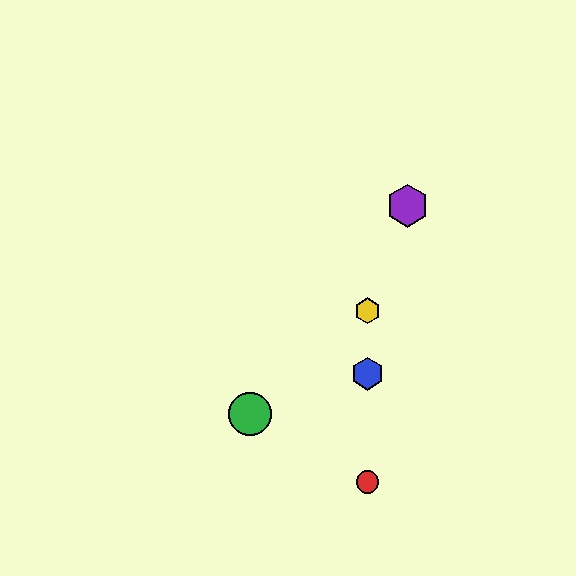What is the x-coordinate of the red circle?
The red circle is at x≈368.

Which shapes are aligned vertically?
The red circle, the blue hexagon, the yellow hexagon are aligned vertically.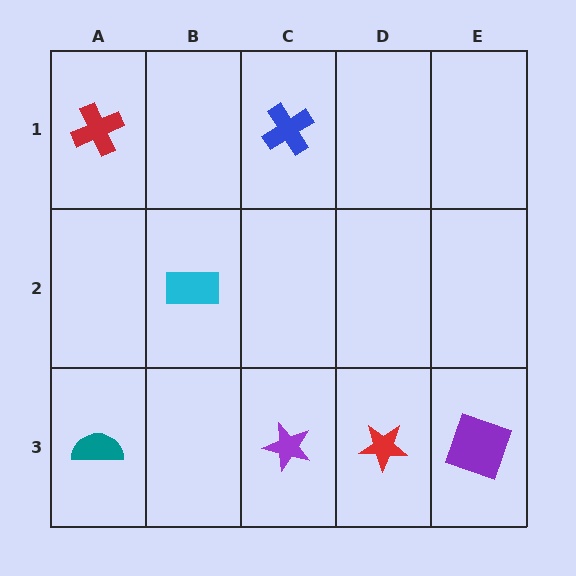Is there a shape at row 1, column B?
No, that cell is empty.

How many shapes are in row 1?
2 shapes.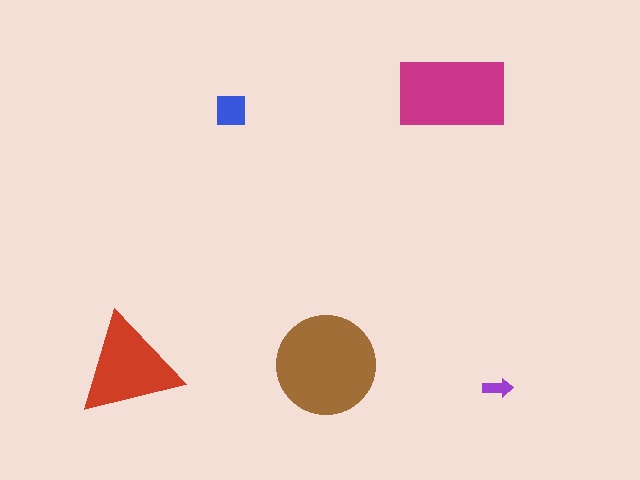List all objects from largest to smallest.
The brown circle, the magenta rectangle, the red triangle, the blue square, the purple arrow.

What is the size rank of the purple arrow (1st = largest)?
5th.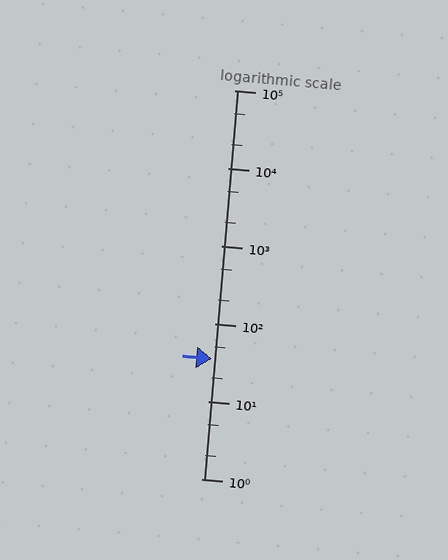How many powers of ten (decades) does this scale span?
The scale spans 5 decades, from 1 to 100000.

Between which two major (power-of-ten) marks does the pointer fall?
The pointer is between 10 and 100.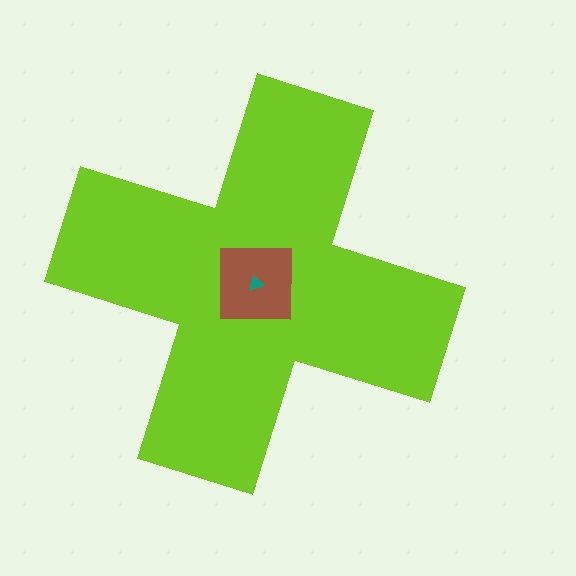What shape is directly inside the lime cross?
The brown square.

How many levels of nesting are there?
3.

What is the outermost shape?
The lime cross.